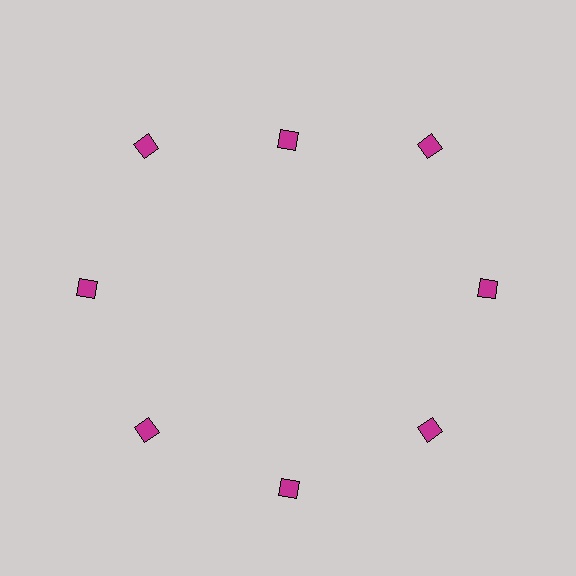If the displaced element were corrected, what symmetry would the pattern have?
It would have 8-fold rotational symmetry — the pattern would map onto itself every 45 degrees.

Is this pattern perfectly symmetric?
No. The 8 magenta diamonds are arranged in a ring, but one element near the 12 o'clock position is pulled inward toward the center, breaking the 8-fold rotational symmetry.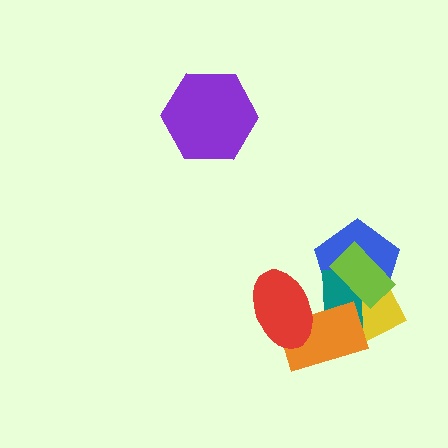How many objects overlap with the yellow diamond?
4 objects overlap with the yellow diamond.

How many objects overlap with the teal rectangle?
5 objects overlap with the teal rectangle.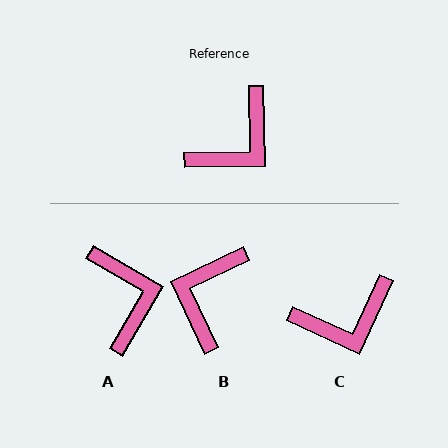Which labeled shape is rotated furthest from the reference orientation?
B, about 156 degrees away.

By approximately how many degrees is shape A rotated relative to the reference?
Approximately 58 degrees counter-clockwise.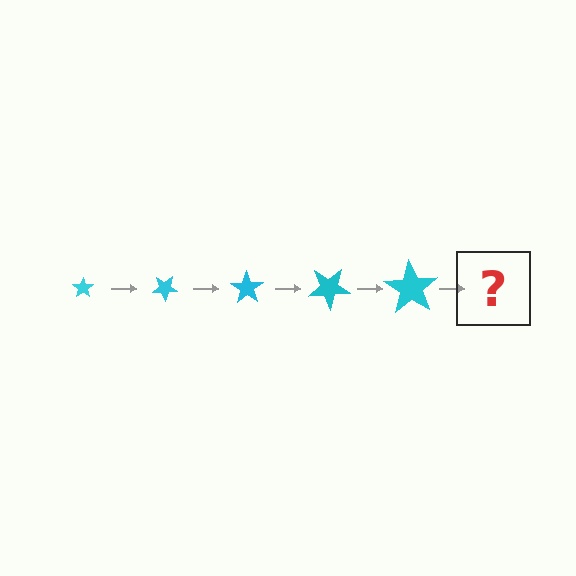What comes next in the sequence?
The next element should be a star, larger than the previous one and rotated 175 degrees from the start.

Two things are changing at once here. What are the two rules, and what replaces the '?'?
The two rules are that the star grows larger each step and it rotates 35 degrees each step. The '?' should be a star, larger than the previous one and rotated 175 degrees from the start.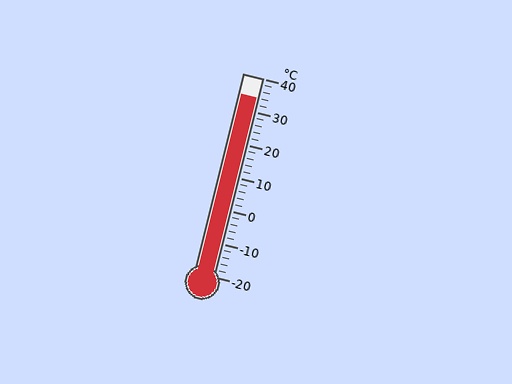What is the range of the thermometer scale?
The thermometer scale ranges from -20°C to 40°C.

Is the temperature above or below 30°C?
The temperature is above 30°C.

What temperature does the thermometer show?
The thermometer shows approximately 34°C.